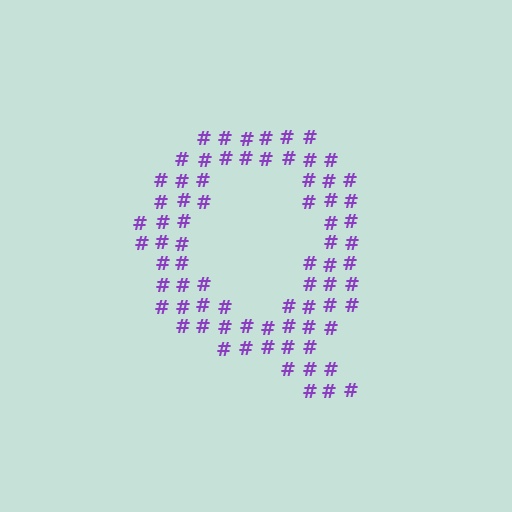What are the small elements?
The small elements are hash symbols.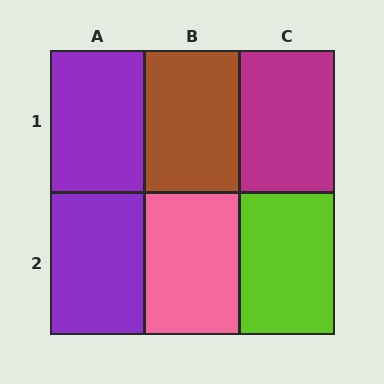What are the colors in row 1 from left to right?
Purple, brown, magenta.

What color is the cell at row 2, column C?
Lime.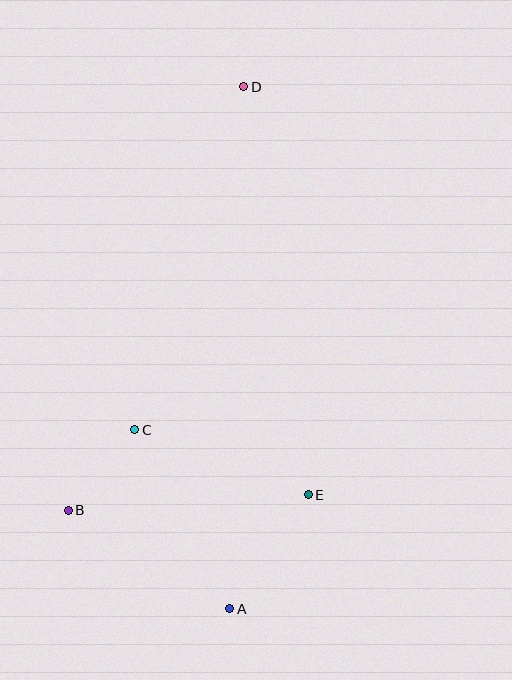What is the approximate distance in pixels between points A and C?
The distance between A and C is approximately 203 pixels.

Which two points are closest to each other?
Points B and C are closest to each other.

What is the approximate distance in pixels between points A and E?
The distance between A and E is approximately 139 pixels.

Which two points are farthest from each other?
Points A and D are farthest from each other.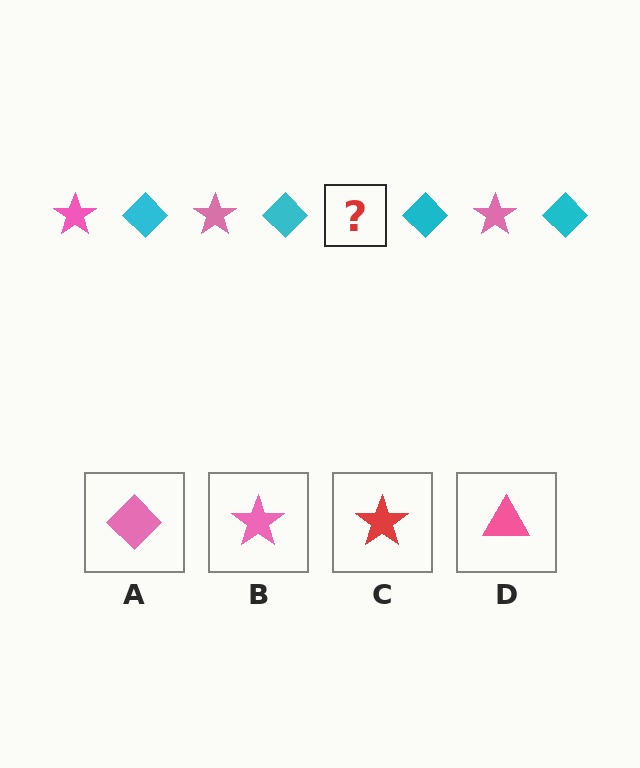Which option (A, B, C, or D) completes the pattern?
B.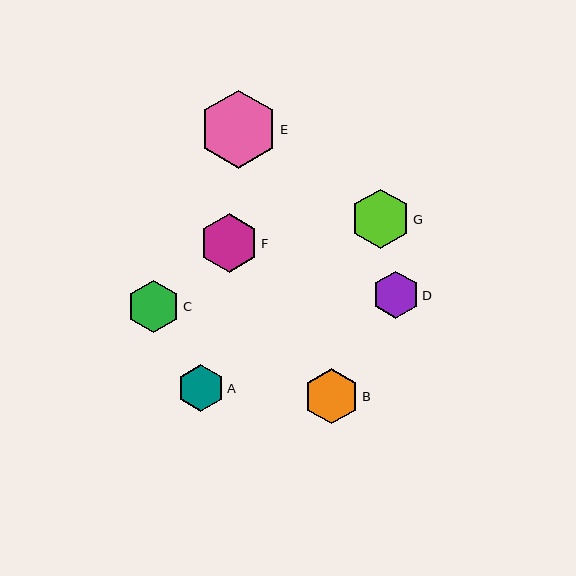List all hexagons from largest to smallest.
From largest to smallest: E, G, F, B, C, A, D.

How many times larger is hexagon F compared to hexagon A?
Hexagon F is approximately 1.2 times the size of hexagon A.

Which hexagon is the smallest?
Hexagon D is the smallest with a size of approximately 47 pixels.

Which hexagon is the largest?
Hexagon E is the largest with a size of approximately 78 pixels.